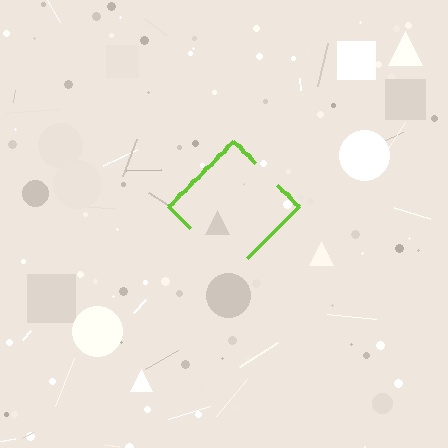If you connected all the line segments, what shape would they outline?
They would outline a diamond.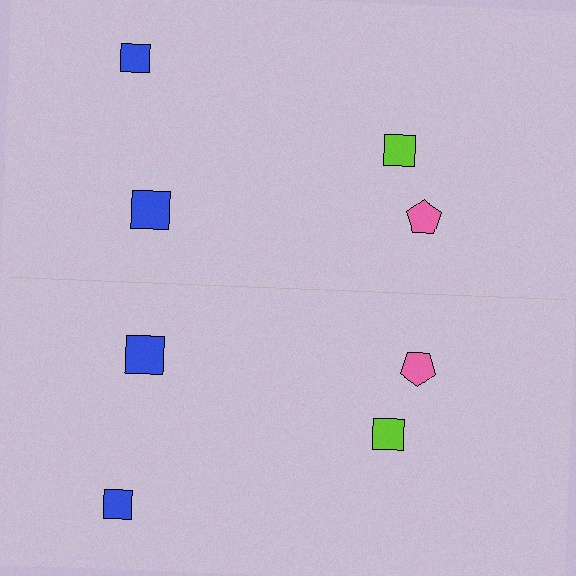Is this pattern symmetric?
Yes, this pattern has bilateral (reflection) symmetry.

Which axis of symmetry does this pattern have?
The pattern has a horizontal axis of symmetry running through the center of the image.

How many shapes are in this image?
There are 8 shapes in this image.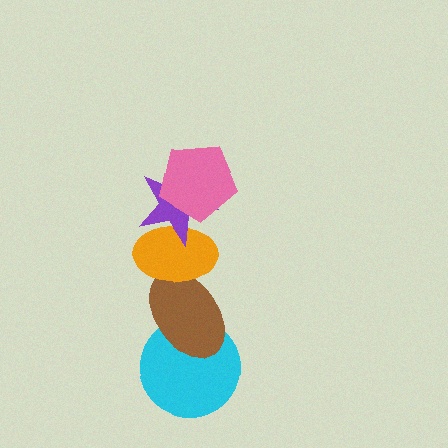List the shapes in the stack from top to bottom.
From top to bottom: the pink pentagon, the purple star, the orange ellipse, the brown ellipse, the cyan circle.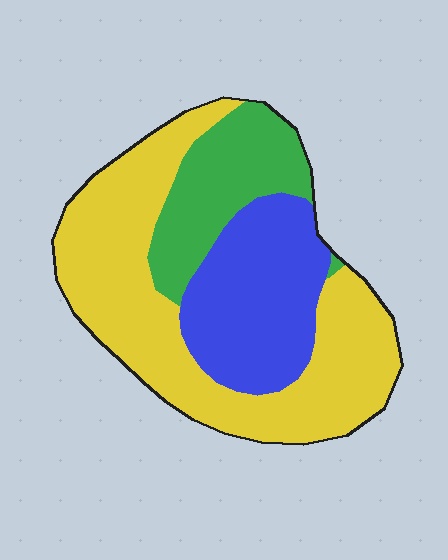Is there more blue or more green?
Blue.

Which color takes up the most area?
Yellow, at roughly 50%.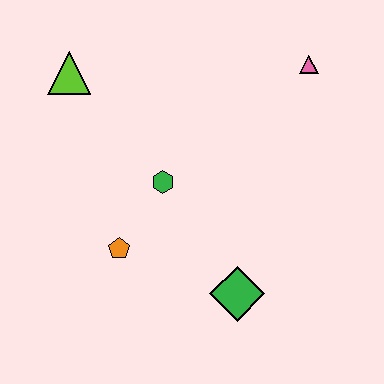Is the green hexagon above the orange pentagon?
Yes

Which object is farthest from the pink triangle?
The orange pentagon is farthest from the pink triangle.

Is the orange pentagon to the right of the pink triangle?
No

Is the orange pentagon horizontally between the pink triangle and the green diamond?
No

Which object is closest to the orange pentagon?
The green hexagon is closest to the orange pentagon.